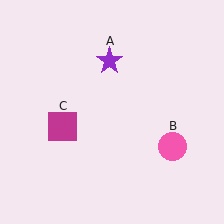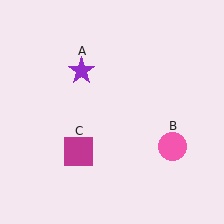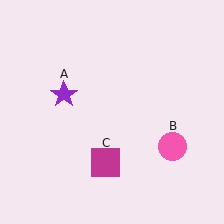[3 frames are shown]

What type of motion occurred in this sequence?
The purple star (object A), magenta square (object C) rotated counterclockwise around the center of the scene.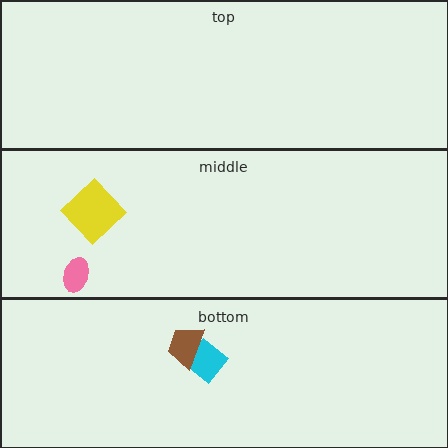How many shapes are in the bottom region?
2.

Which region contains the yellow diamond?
The middle region.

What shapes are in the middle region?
The pink ellipse, the yellow diamond.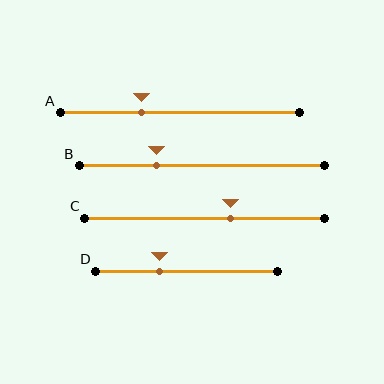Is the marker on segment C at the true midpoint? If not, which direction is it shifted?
No, the marker on segment C is shifted to the right by about 11% of the segment length.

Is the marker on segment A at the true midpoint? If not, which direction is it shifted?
No, the marker on segment A is shifted to the left by about 16% of the segment length.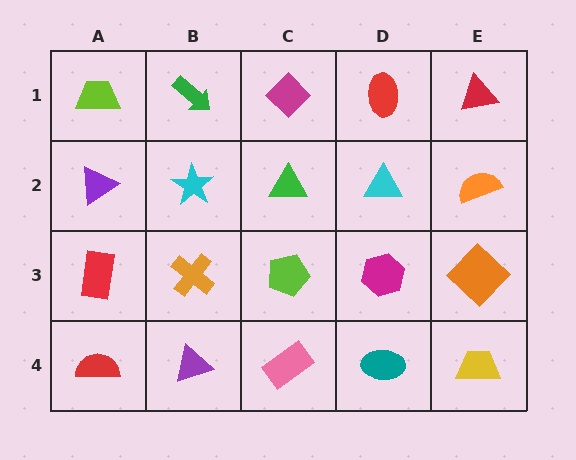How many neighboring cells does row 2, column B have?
4.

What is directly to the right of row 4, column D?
A yellow trapezoid.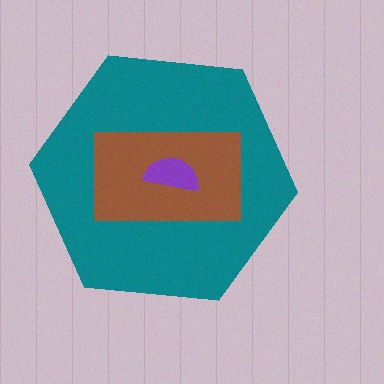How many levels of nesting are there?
3.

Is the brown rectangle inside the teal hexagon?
Yes.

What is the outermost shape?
The teal hexagon.